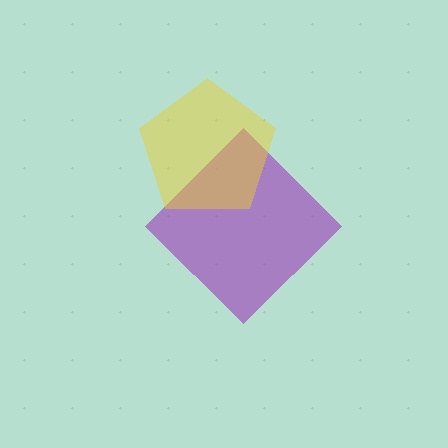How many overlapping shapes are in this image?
There are 2 overlapping shapes in the image.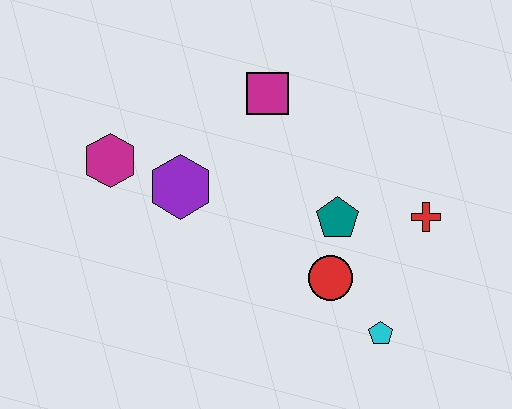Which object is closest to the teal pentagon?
The red circle is closest to the teal pentagon.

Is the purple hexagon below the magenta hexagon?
Yes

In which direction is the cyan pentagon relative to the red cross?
The cyan pentagon is below the red cross.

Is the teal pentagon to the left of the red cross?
Yes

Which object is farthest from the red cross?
The magenta hexagon is farthest from the red cross.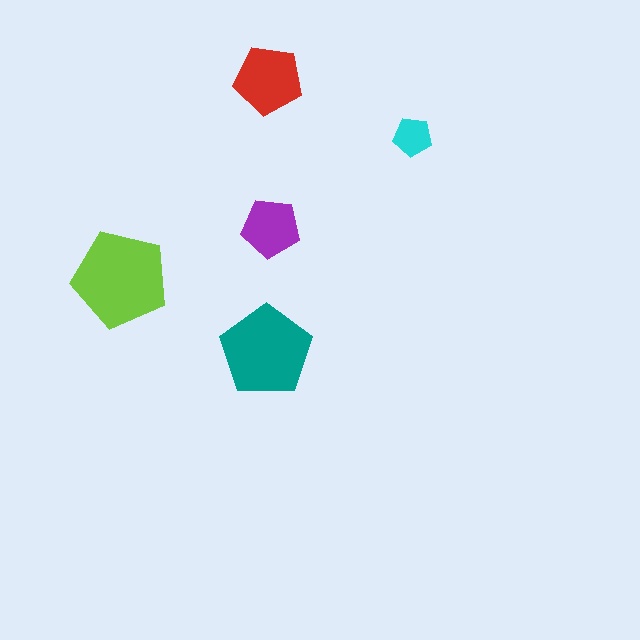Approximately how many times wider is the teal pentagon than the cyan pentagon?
About 2.5 times wider.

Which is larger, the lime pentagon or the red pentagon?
The lime one.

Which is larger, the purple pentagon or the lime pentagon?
The lime one.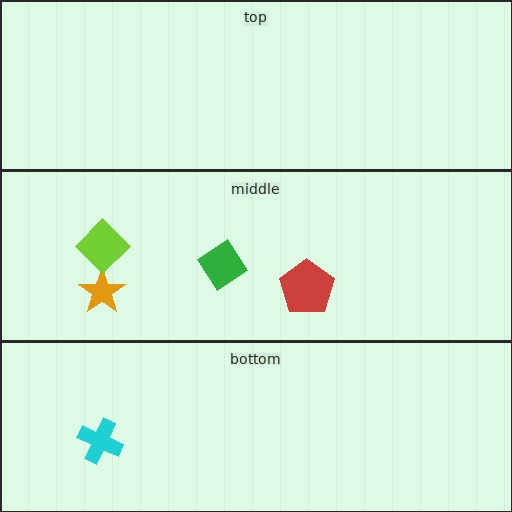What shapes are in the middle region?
The orange star, the lime diamond, the green diamond, the red pentagon.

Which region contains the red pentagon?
The middle region.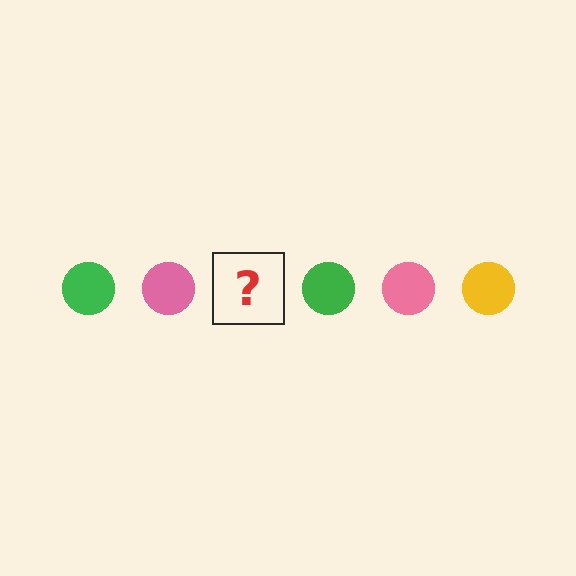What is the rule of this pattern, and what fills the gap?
The rule is that the pattern cycles through green, pink, yellow circles. The gap should be filled with a yellow circle.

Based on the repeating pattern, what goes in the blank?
The blank should be a yellow circle.